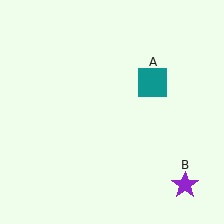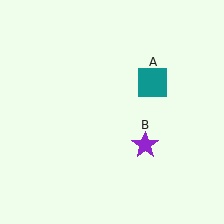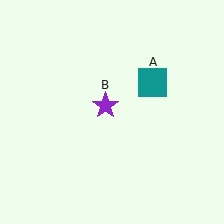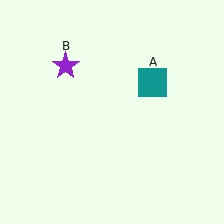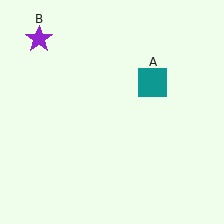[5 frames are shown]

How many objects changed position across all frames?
1 object changed position: purple star (object B).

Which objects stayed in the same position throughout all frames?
Teal square (object A) remained stationary.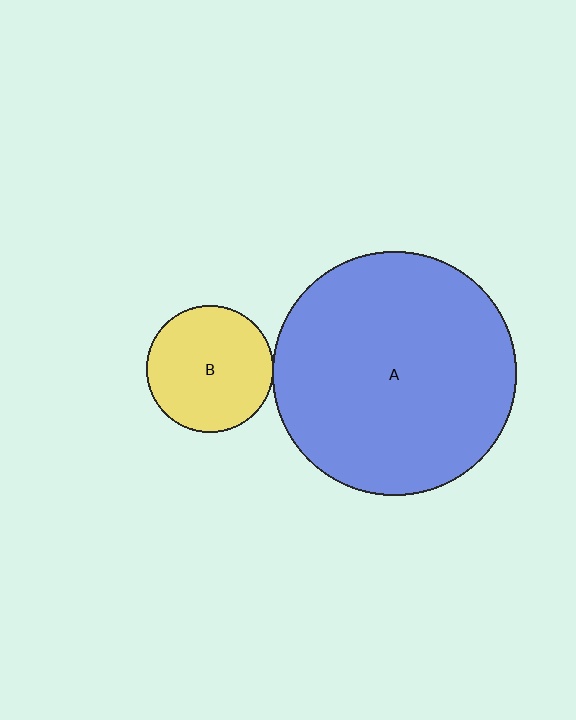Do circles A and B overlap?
Yes.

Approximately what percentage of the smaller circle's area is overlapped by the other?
Approximately 5%.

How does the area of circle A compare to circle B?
Approximately 3.7 times.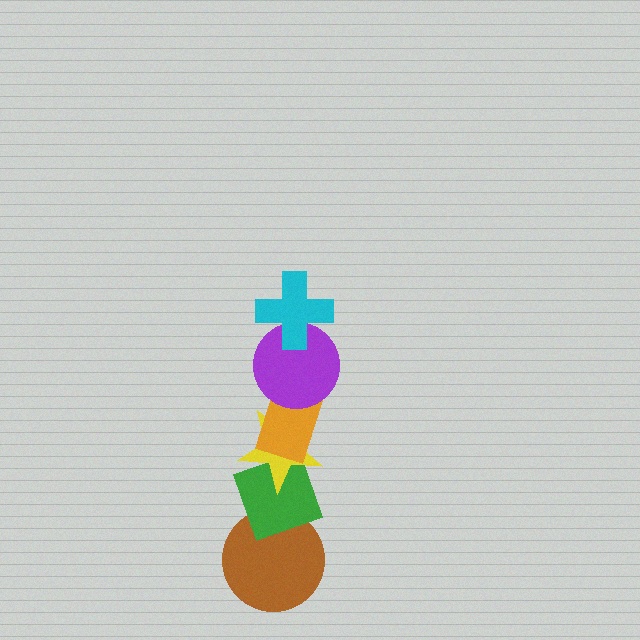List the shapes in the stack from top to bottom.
From top to bottom: the cyan cross, the purple circle, the orange rectangle, the yellow star, the green diamond, the brown circle.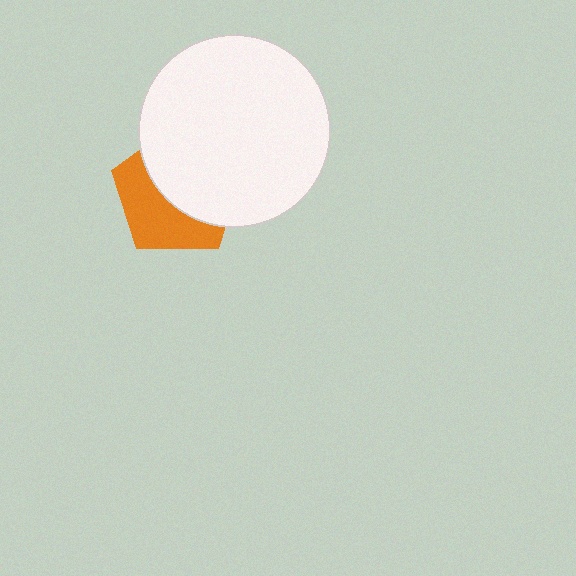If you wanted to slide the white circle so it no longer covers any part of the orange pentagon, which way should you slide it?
Slide it toward the upper-right — that is the most direct way to separate the two shapes.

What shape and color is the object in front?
The object in front is a white circle.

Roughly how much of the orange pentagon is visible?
A small part of it is visible (roughly 44%).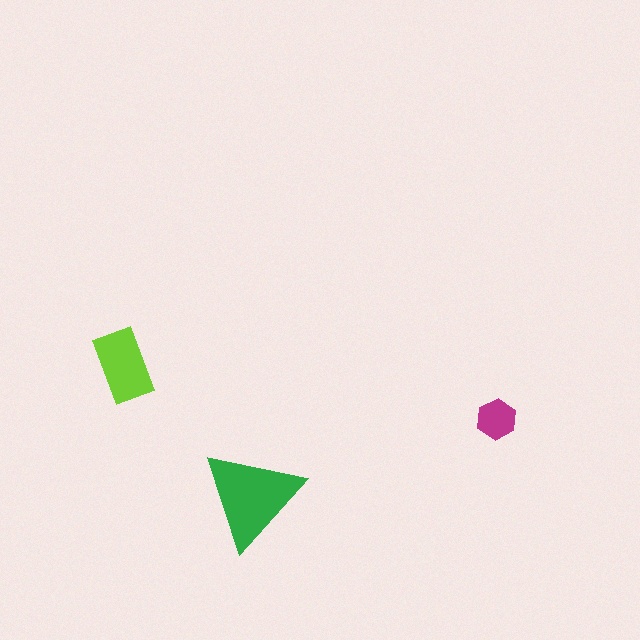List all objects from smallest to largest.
The magenta hexagon, the lime rectangle, the green triangle.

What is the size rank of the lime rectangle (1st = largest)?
2nd.